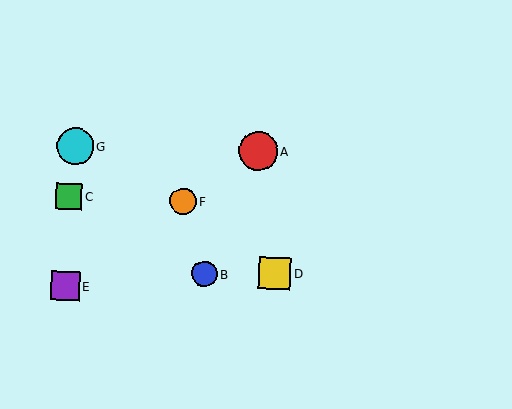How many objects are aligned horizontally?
2 objects (C, F) are aligned horizontally.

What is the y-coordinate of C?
Object C is at y≈196.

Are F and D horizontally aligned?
No, F is at y≈201 and D is at y≈273.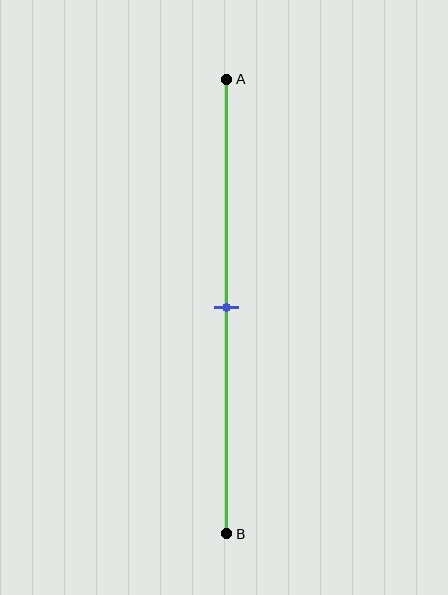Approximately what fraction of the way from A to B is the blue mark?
The blue mark is approximately 50% of the way from A to B.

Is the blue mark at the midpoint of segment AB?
Yes, the mark is approximately at the midpoint.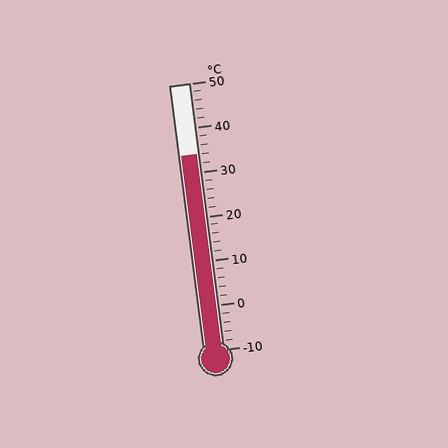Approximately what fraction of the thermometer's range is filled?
The thermometer is filled to approximately 75% of its range.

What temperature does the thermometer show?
The thermometer shows approximately 34°C.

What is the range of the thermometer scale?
The thermometer scale ranges from -10°C to 50°C.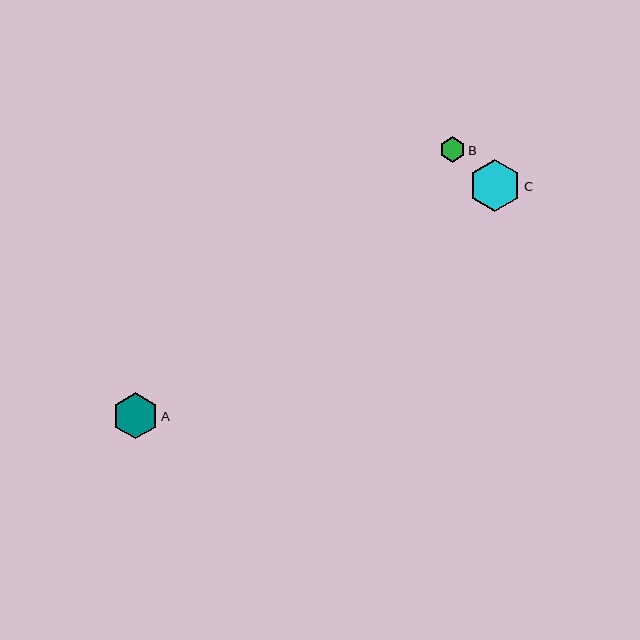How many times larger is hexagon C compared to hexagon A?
Hexagon C is approximately 1.1 times the size of hexagon A.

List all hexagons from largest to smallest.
From largest to smallest: C, A, B.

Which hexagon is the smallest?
Hexagon B is the smallest with a size of approximately 25 pixels.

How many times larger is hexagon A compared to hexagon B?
Hexagon A is approximately 1.8 times the size of hexagon B.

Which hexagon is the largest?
Hexagon C is the largest with a size of approximately 52 pixels.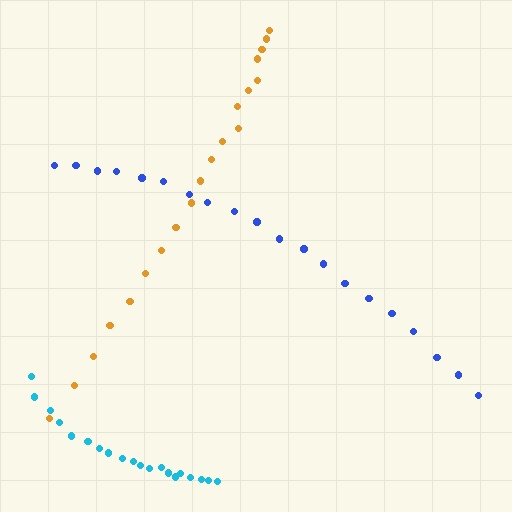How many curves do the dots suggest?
There are 3 distinct paths.